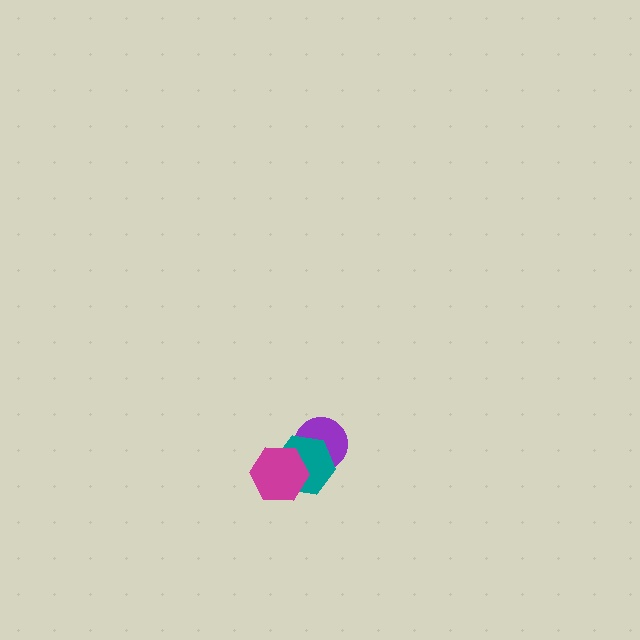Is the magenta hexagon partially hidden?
No, no other shape covers it.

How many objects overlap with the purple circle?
1 object overlaps with the purple circle.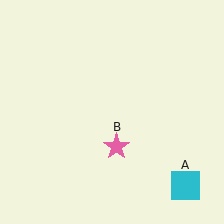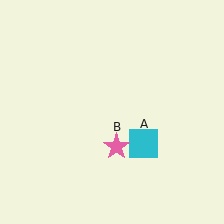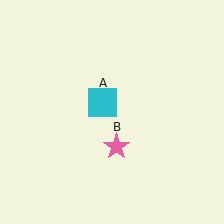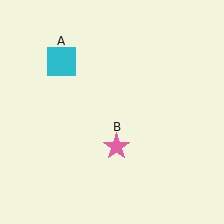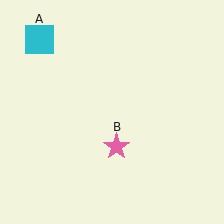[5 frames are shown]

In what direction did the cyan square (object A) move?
The cyan square (object A) moved up and to the left.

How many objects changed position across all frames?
1 object changed position: cyan square (object A).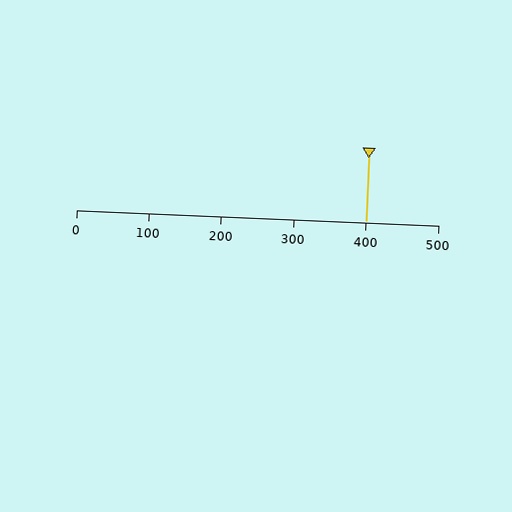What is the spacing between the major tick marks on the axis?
The major ticks are spaced 100 apart.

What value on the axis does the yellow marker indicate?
The marker indicates approximately 400.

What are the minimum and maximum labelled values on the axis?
The axis runs from 0 to 500.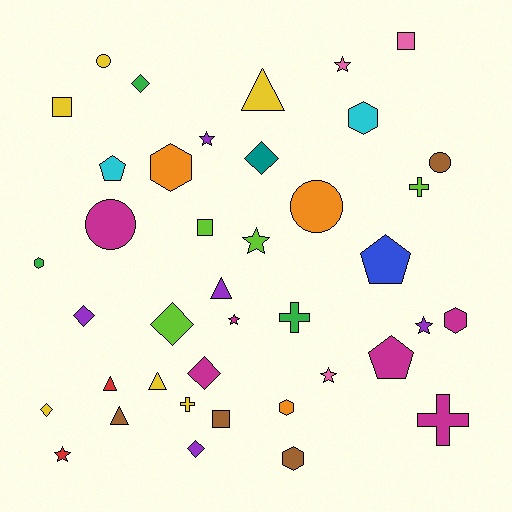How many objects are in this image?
There are 40 objects.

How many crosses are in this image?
There are 4 crosses.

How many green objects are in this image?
There are 3 green objects.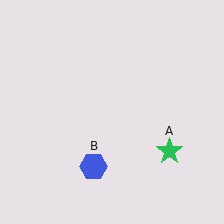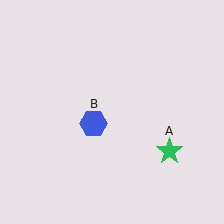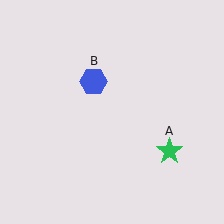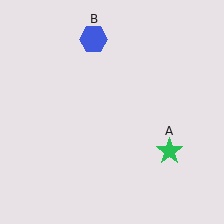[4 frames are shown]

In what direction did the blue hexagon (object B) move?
The blue hexagon (object B) moved up.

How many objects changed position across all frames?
1 object changed position: blue hexagon (object B).